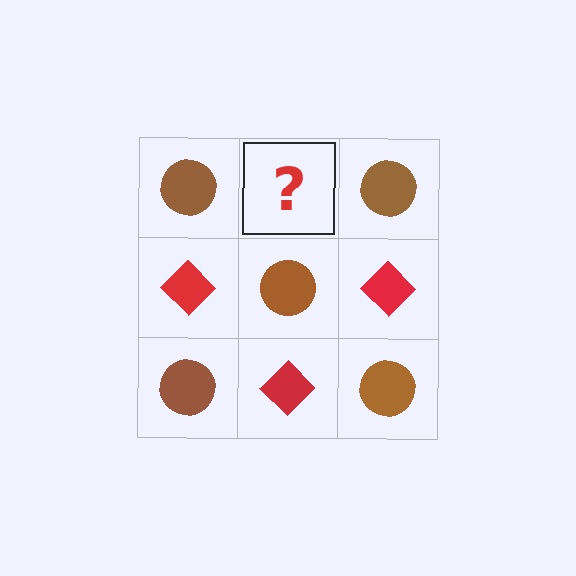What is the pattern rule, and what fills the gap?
The rule is that it alternates brown circle and red diamond in a checkerboard pattern. The gap should be filled with a red diamond.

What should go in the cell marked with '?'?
The missing cell should contain a red diamond.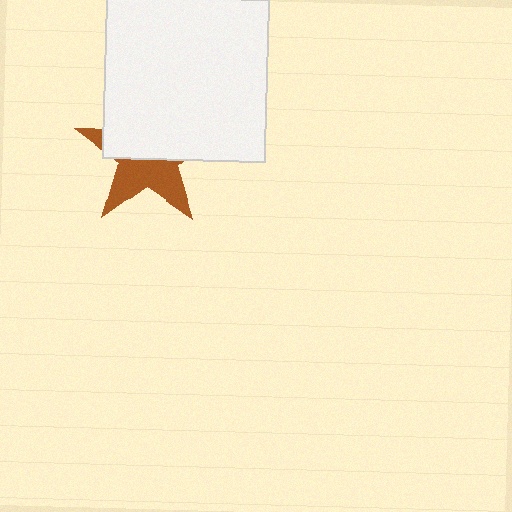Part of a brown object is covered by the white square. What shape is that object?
It is a star.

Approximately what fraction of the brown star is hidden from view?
Roughly 55% of the brown star is hidden behind the white square.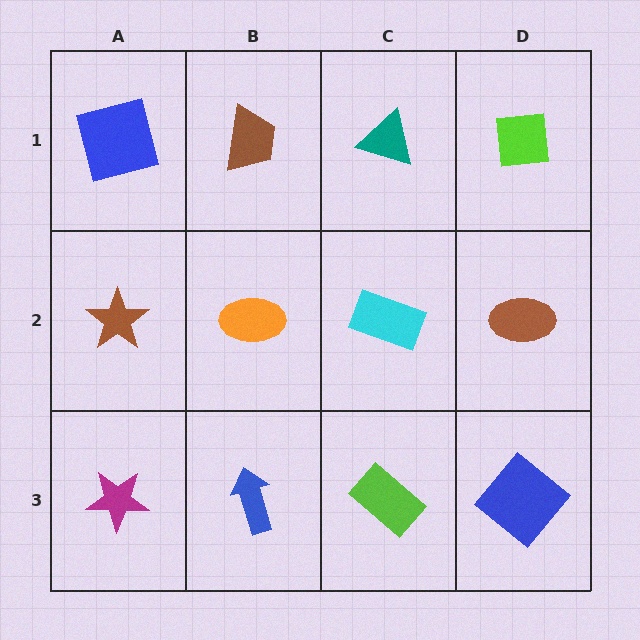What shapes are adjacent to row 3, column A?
A brown star (row 2, column A), a blue arrow (row 3, column B).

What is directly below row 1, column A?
A brown star.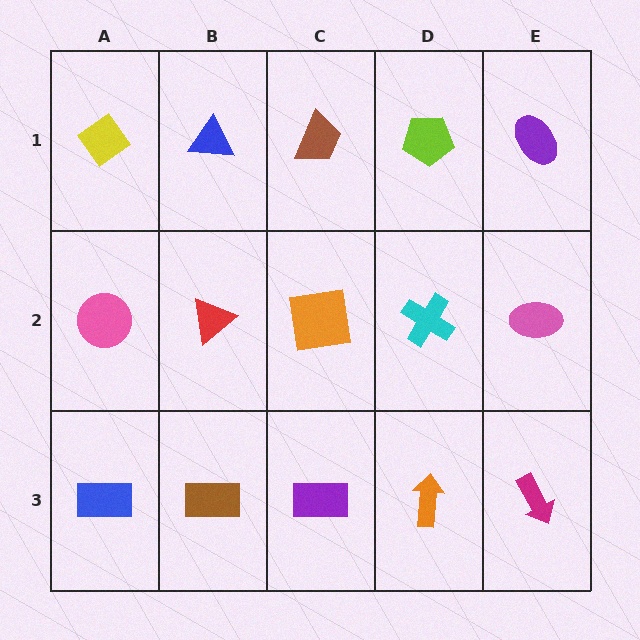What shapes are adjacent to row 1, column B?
A red triangle (row 2, column B), a yellow diamond (row 1, column A), a brown trapezoid (row 1, column C).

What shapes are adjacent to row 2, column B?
A blue triangle (row 1, column B), a brown rectangle (row 3, column B), a pink circle (row 2, column A), an orange square (row 2, column C).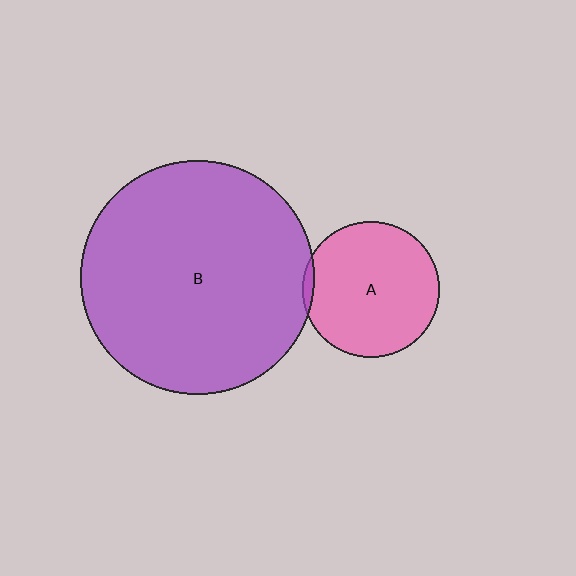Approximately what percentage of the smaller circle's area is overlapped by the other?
Approximately 5%.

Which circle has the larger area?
Circle B (purple).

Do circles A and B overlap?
Yes.